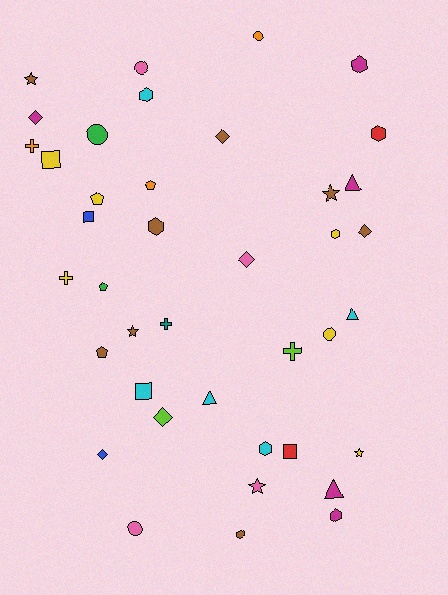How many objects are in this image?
There are 40 objects.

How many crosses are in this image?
There are 4 crosses.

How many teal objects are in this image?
There is 1 teal object.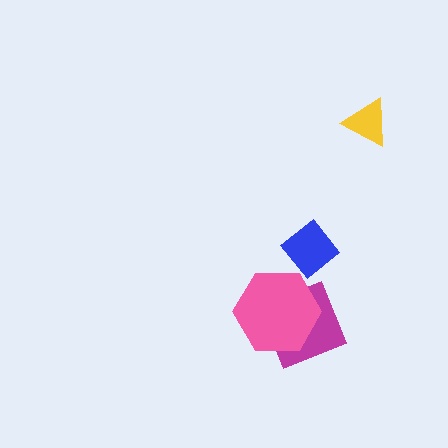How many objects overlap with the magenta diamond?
1 object overlaps with the magenta diamond.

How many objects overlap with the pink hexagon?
1 object overlaps with the pink hexagon.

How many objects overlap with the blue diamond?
0 objects overlap with the blue diamond.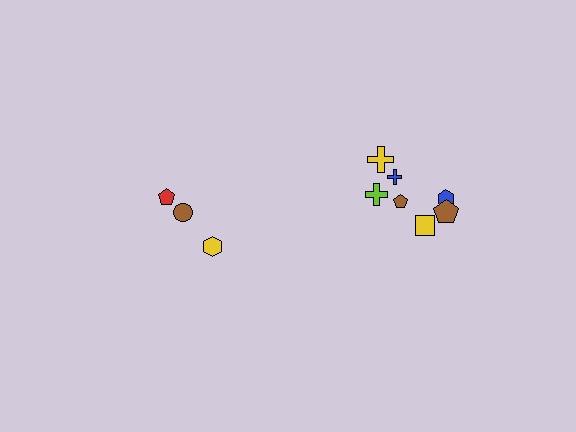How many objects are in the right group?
There are 7 objects.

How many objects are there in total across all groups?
There are 10 objects.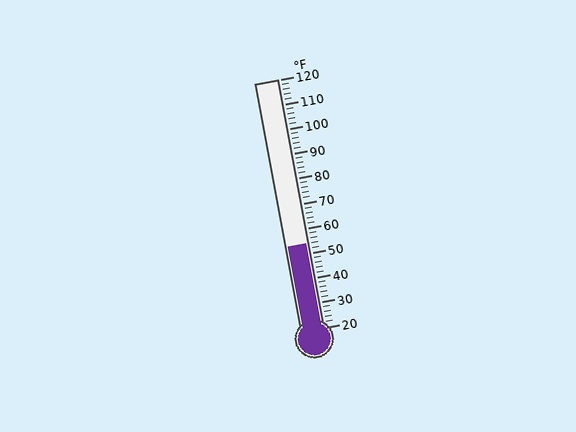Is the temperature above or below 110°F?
The temperature is below 110°F.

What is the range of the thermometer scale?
The thermometer scale ranges from 20°F to 120°F.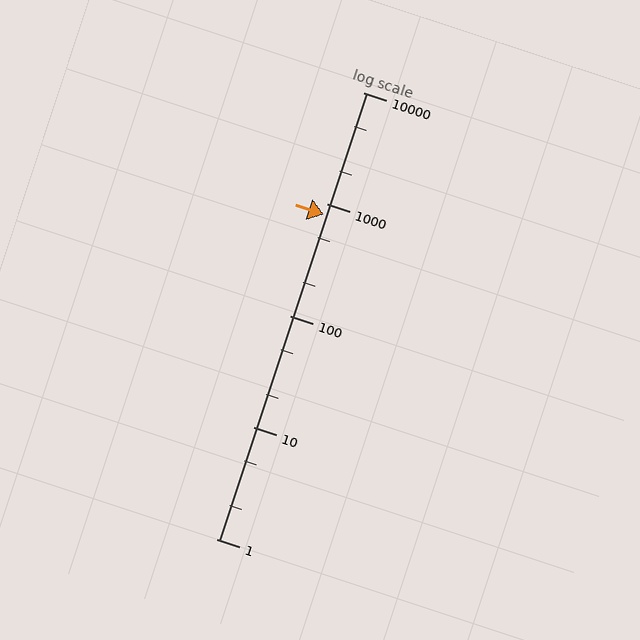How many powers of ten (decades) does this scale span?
The scale spans 4 decades, from 1 to 10000.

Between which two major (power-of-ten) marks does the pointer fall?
The pointer is between 100 and 1000.